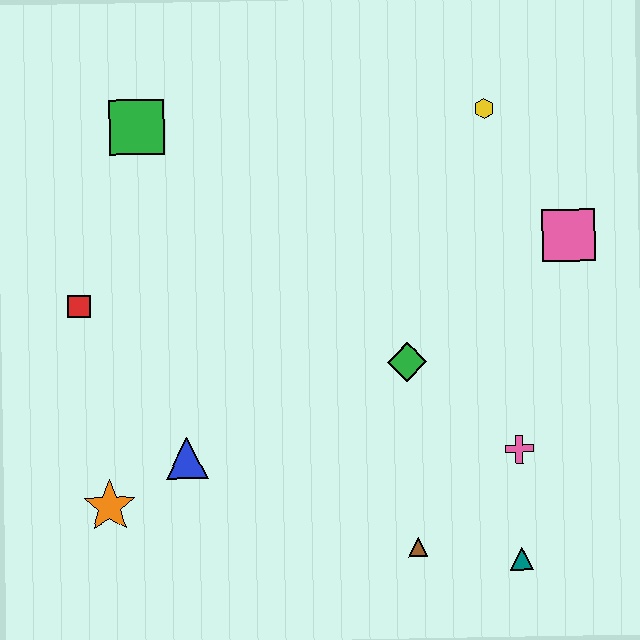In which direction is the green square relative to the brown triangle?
The green square is above the brown triangle.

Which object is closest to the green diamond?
The pink cross is closest to the green diamond.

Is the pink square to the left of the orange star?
No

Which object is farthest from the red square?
The teal triangle is farthest from the red square.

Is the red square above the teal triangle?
Yes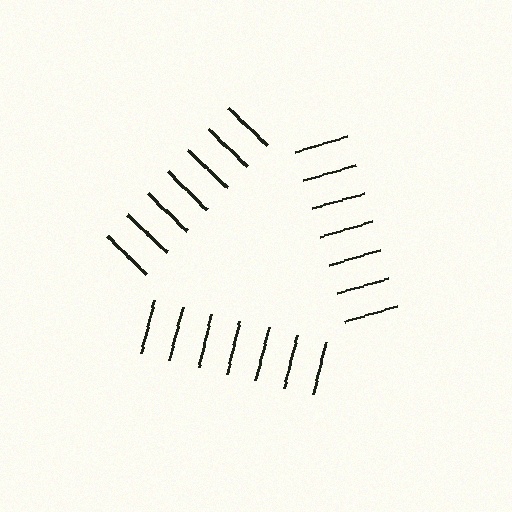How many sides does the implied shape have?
3 sides — the line-ends trace a triangle.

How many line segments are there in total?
21 — 7 along each of the 3 edges.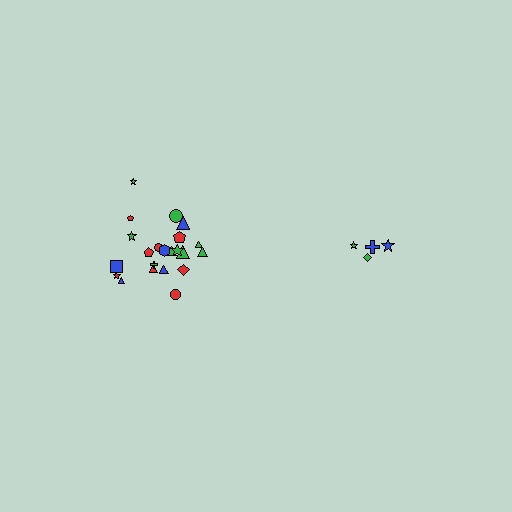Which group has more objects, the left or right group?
The left group.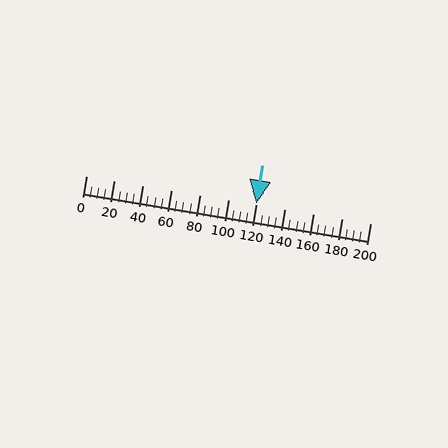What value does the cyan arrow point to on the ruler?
The cyan arrow points to approximately 120.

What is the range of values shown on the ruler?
The ruler shows values from 0 to 200.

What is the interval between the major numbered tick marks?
The major tick marks are spaced 20 units apart.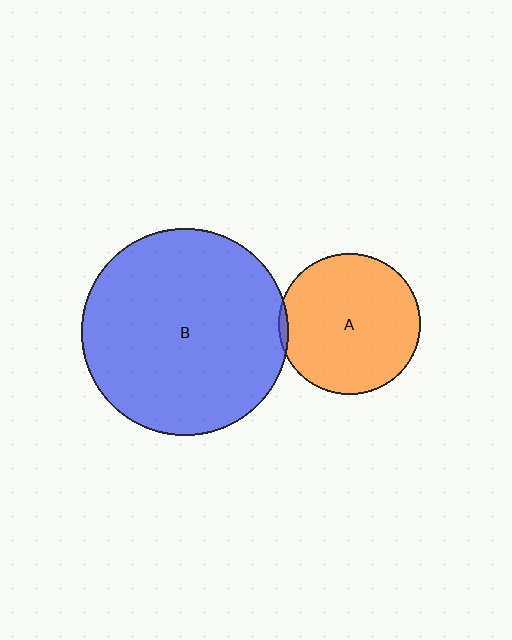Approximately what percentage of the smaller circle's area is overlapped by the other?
Approximately 5%.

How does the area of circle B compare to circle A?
Approximately 2.2 times.